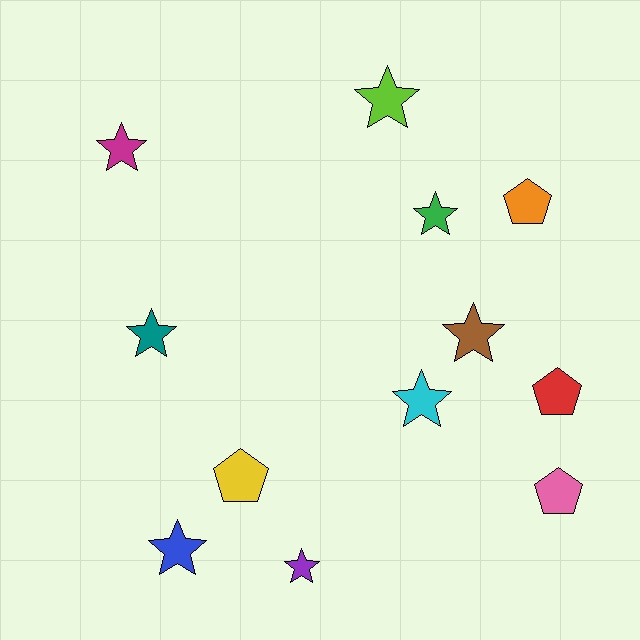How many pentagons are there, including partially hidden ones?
There are 4 pentagons.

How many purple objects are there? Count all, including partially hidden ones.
There is 1 purple object.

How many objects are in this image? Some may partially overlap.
There are 12 objects.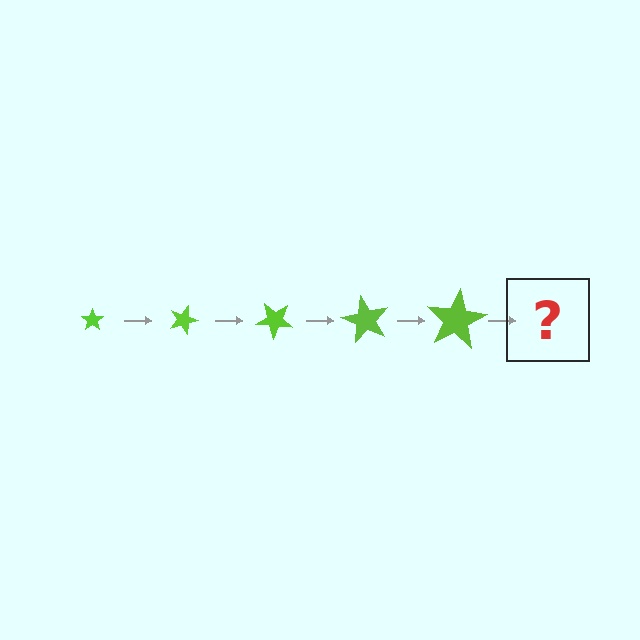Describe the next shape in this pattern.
It should be a star, larger than the previous one and rotated 100 degrees from the start.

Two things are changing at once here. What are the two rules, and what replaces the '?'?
The two rules are that the star grows larger each step and it rotates 20 degrees each step. The '?' should be a star, larger than the previous one and rotated 100 degrees from the start.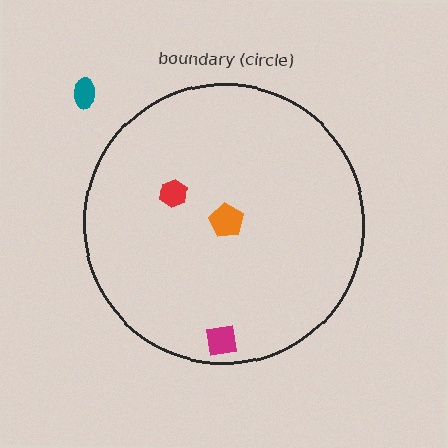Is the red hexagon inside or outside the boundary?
Inside.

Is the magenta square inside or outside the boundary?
Inside.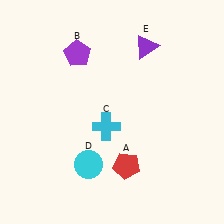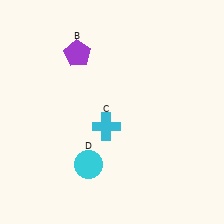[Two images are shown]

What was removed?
The red pentagon (A), the purple triangle (E) were removed in Image 2.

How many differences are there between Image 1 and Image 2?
There are 2 differences between the two images.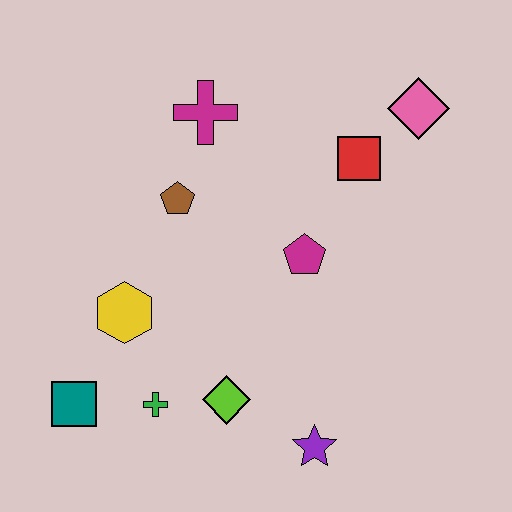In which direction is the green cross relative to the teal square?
The green cross is to the right of the teal square.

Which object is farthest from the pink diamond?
The teal square is farthest from the pink diamond.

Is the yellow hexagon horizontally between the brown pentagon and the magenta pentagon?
No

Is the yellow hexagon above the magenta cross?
No